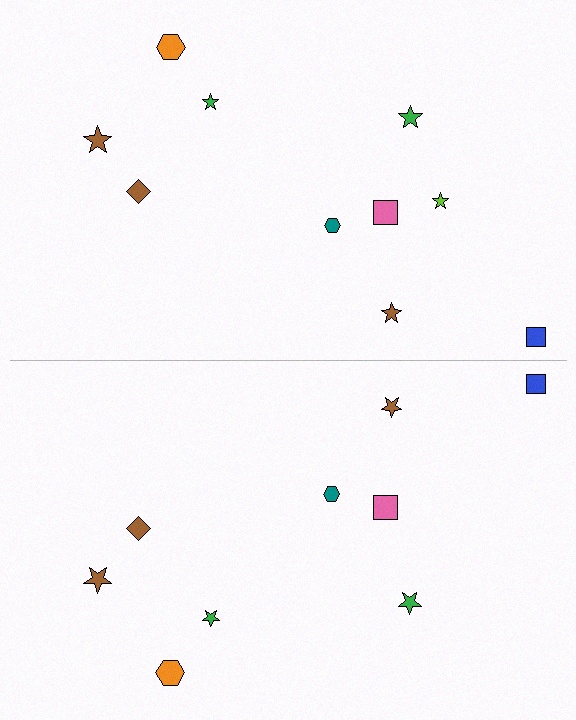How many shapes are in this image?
There are 19 shapes in this image.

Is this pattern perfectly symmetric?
No, the pattern is not perfectly symmetric. A lime star is missing from the bottom side.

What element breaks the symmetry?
A lime star is missing from the bottom side.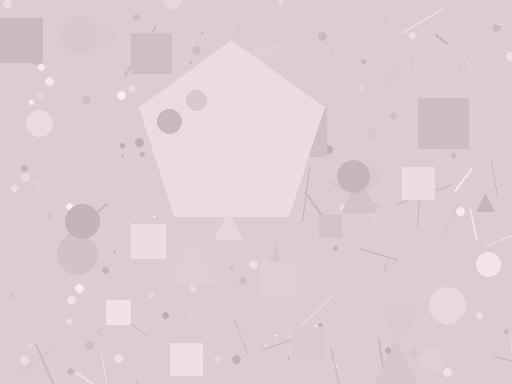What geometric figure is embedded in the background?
A pentagon is embedded in the background.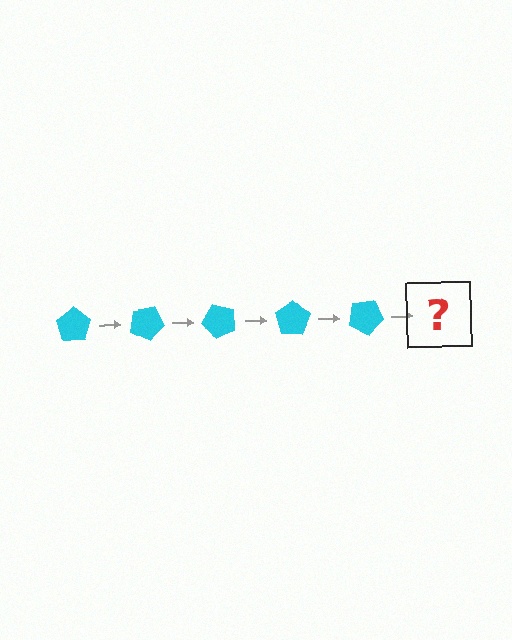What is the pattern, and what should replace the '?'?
The pattern is that the pentagon rotates 25 degrees each step. The '?' should be a cyan pentagon rotated 125 degrees.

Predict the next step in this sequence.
The next step is a cyan pentagon rotated 125 degrees.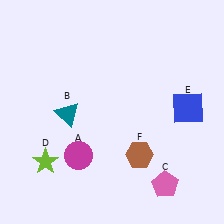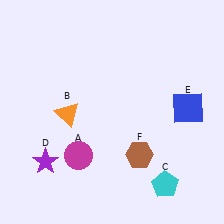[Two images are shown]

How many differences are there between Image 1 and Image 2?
There are 3 differences between the two images.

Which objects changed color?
B changed from teal to orange. C changed from pink to cyan. D changed from lime to purple.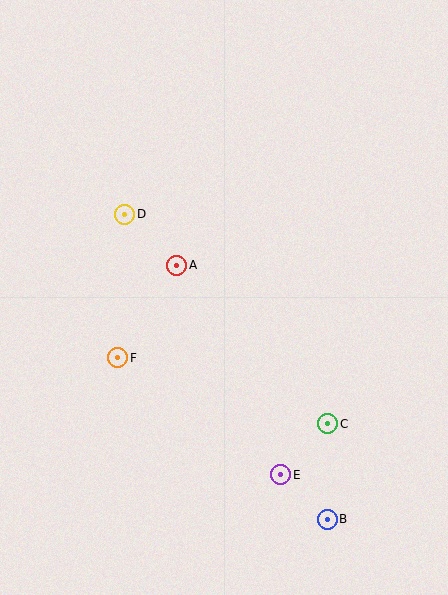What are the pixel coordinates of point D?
Point D is at (125, 214).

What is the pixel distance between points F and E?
The distance between F and E is 201 pixels.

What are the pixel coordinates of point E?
Point E is at (281, 475).